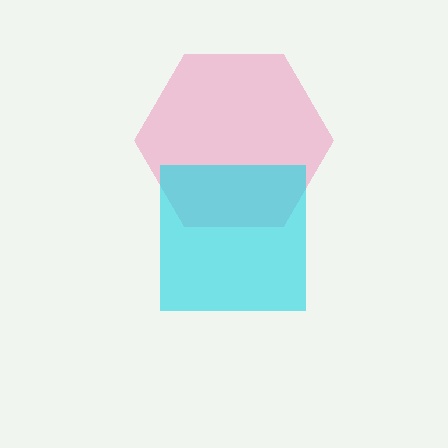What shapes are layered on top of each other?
The layered shapes are: a pink hexagon, a cyan square.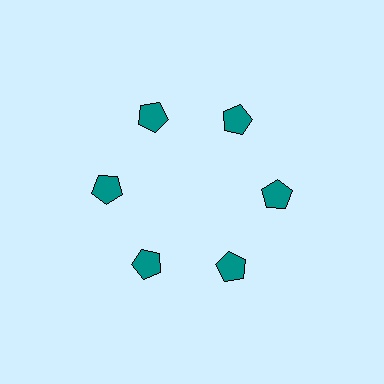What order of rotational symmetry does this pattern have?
This pattern has 6-fold rotational symmetry.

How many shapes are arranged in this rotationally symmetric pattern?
There are 6 shapes, arranged in 6 groups of 1.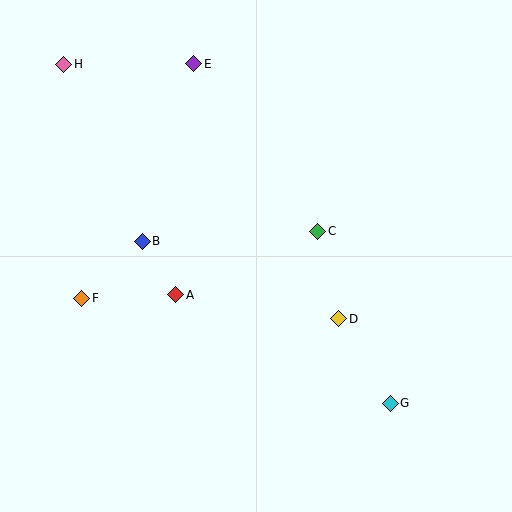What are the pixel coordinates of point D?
Point D is at (339, 319).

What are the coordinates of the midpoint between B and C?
The midpoint between B and C is at (230, 236).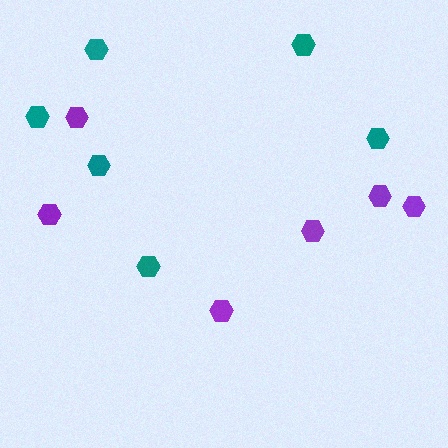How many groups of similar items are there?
There are 2 groups: one group of purple hexagons (6) and one group of teal hexagons (6).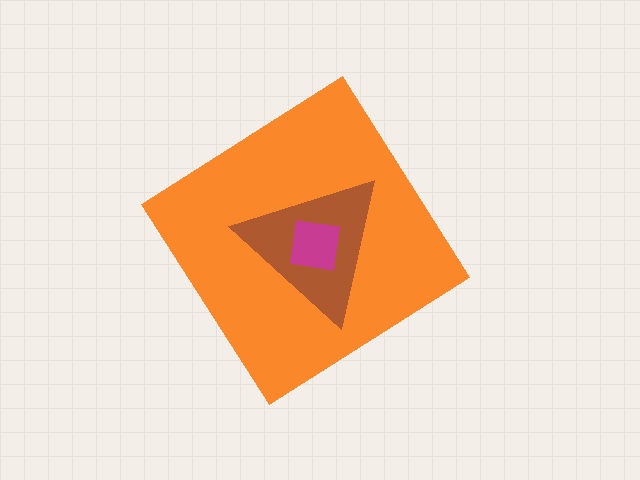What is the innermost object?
The magenta square.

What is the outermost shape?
The orange diamond.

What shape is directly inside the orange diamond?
The brown triangle.